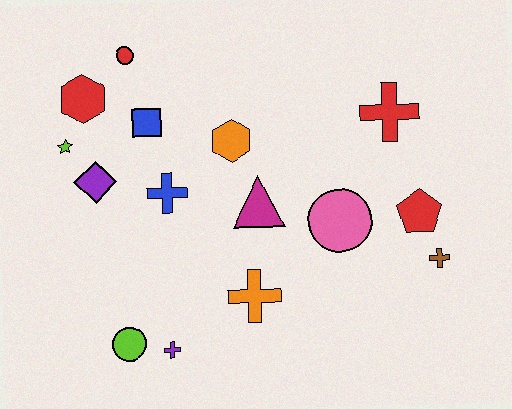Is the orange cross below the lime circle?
No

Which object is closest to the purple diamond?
The lime star is closest to the purple diamond.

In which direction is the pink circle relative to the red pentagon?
The pink circle is to the left of the red pentagon.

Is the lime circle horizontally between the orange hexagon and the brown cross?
No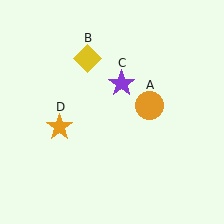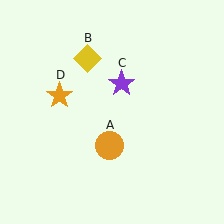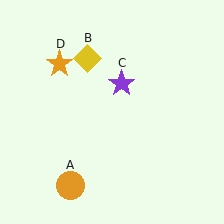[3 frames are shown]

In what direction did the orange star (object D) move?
The orange star (object D) moved up.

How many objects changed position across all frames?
2 objects changed position: orange circle (object A), orange star (object D).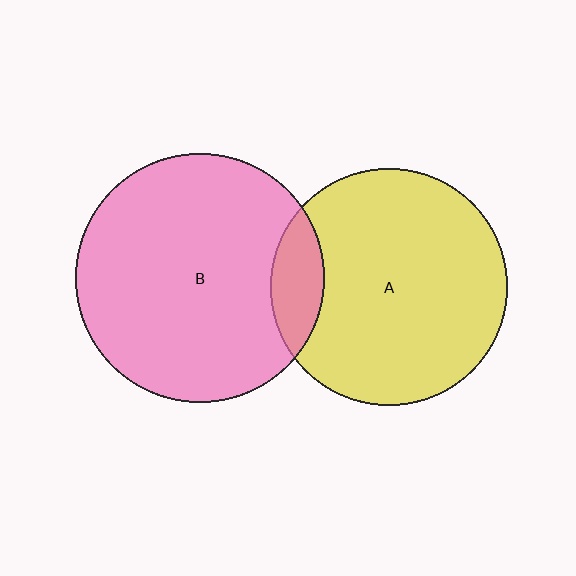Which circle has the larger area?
Circle B (pink).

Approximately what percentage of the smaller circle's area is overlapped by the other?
Approximately 15%.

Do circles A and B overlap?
Yes.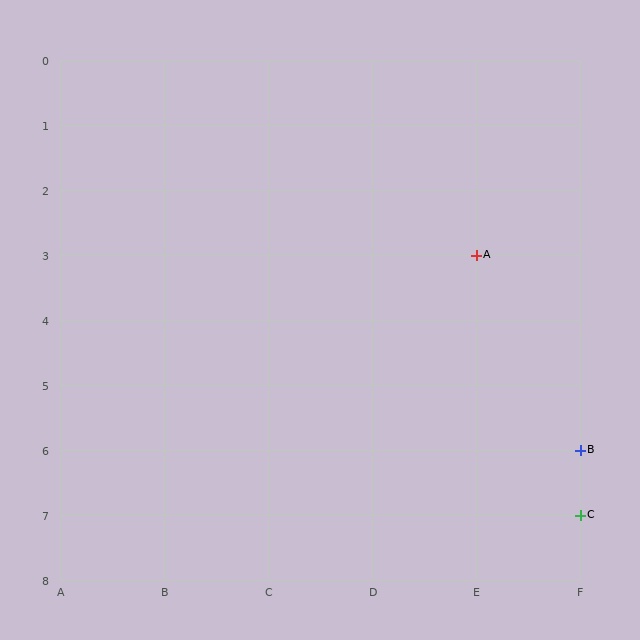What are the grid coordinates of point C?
Point C is at grid coordinates (F, 7).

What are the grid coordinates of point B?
Point B is at grid coordinates (F, 6).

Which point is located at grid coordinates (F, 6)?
Point B is at (F, 6).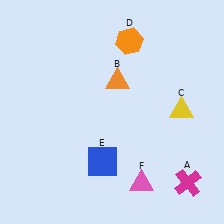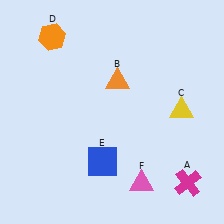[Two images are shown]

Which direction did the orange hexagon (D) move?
The orange hexagon (D) moved left.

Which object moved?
The orange hexagon (D) moved left.